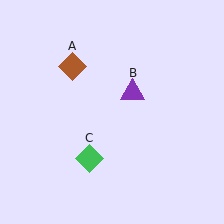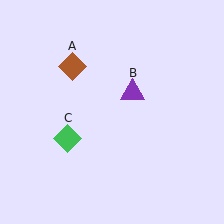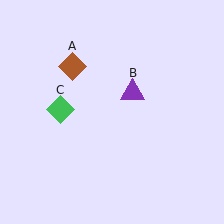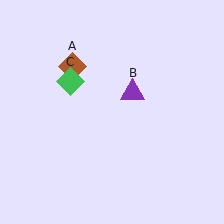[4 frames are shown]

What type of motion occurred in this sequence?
The green diamond (object C) rotated clockwise around the center of the scene.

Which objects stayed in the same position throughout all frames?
Brown diamond (object A) and purple triangle (object B) remained stationary.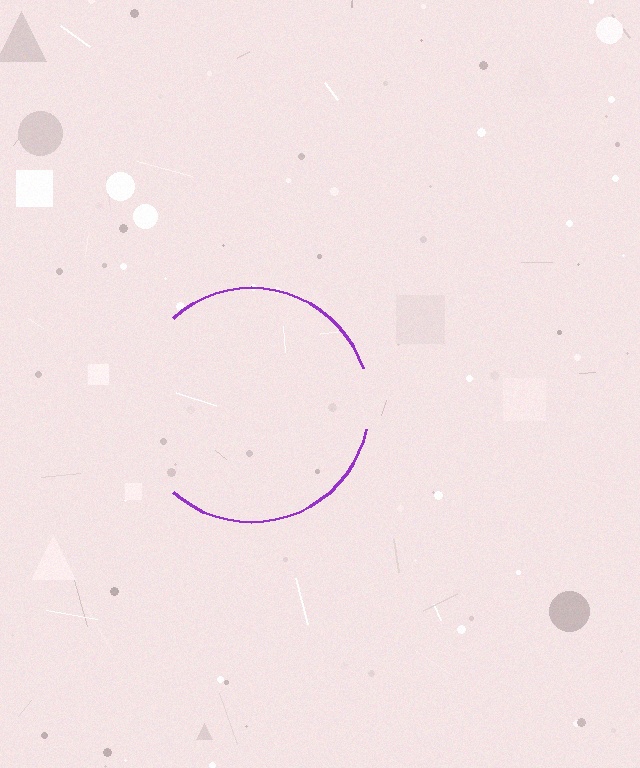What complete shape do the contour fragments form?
The contour fragments form a circle.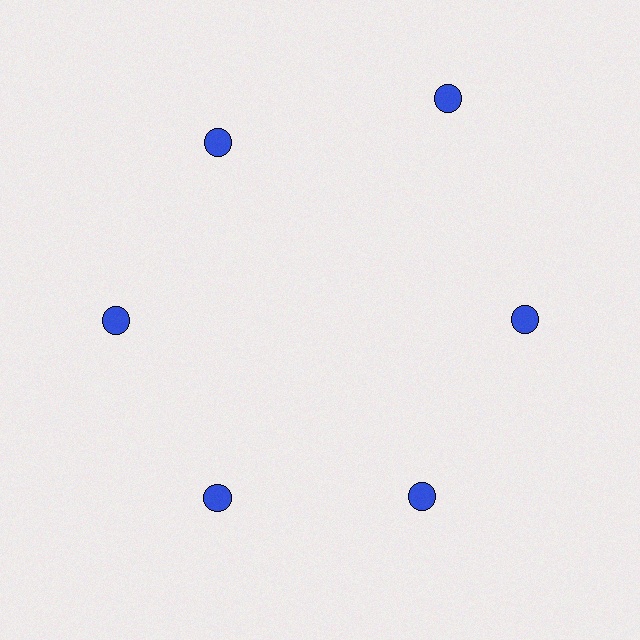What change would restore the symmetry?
The symmetry would be restored by moving it inward, back onto the ring so that all 6 circles sit at equal angles and equal distance from the center.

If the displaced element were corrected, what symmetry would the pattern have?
It would have 6-fold rotational symmetry — the pattern would map onto itself every 60 degrees.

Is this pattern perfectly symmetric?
No. The 6 blue circles are arranged in a ring, but one element near the 1 o'clock position is pushed outward from the center, breaking the 6-fold rotational symmetry.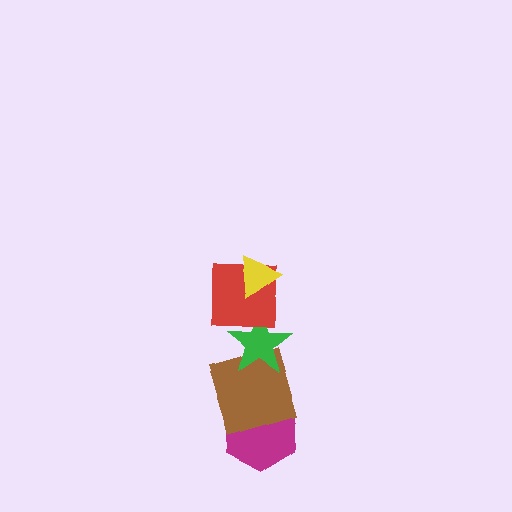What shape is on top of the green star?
The red square is on top of the green star.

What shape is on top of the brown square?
The green star is on top of the brown square.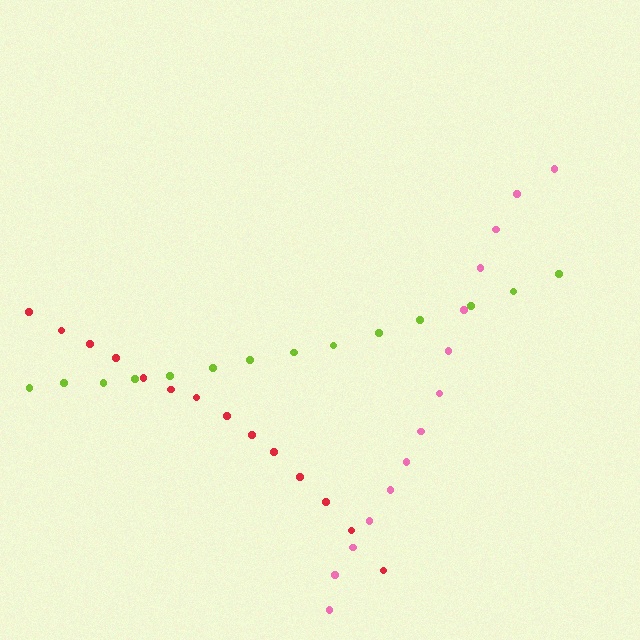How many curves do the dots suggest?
There are 3 distinct paths.